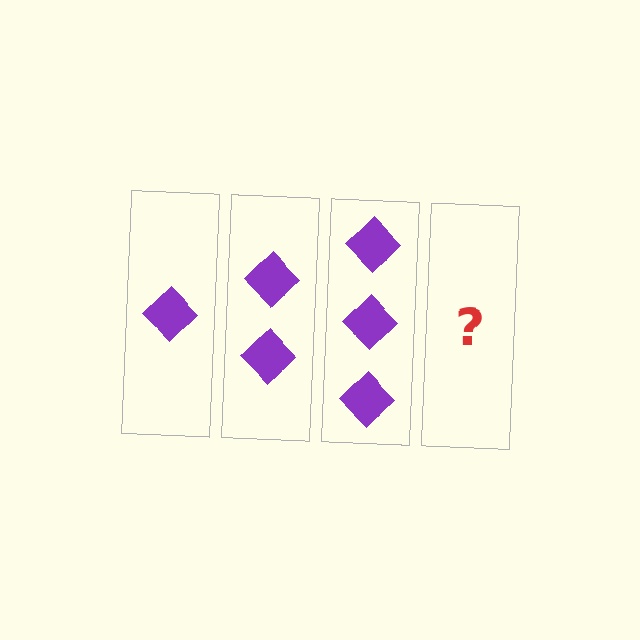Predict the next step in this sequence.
The next step is 4 diamonds.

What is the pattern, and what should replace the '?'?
The pattern is that each step adds one more diamond. The '?' should be 4 diamonds.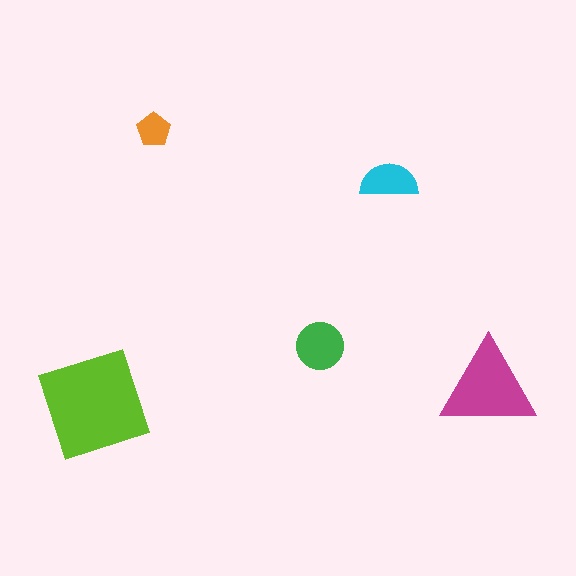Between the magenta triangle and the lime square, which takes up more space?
The lime square.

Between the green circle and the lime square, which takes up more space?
The lime square.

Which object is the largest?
The lime square.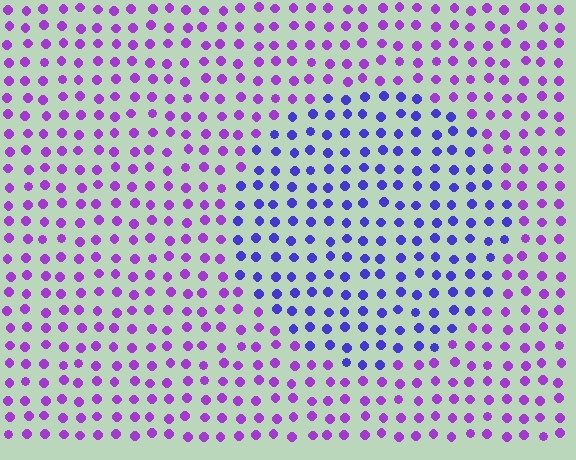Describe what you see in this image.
The image is filled with small purple elements in a uniform arrangement. A circle-shaped region is visible where the elements are tinted to a slightly different hue, forming a subtle color boundary.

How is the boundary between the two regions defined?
The boundary is defined purely by a slight shift in hue (about 38 degrees). Spacing, size, and orientation are identical on both sides.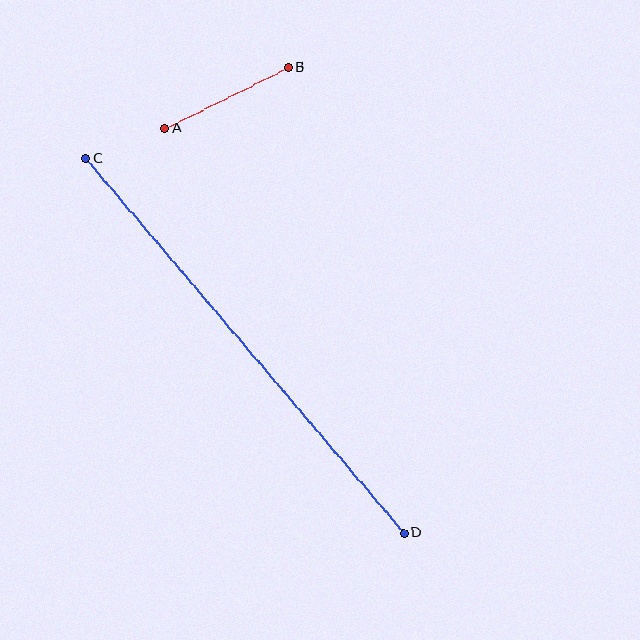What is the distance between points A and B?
The distance is approximately 138 pixels.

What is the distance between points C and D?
The distance is approximately 492 pixels.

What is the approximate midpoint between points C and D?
The midpoint is at approximately (245, 346) pixels.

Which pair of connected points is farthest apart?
Points C and D are farthest apart.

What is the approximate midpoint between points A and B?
The midpoint is at approximately (226, 98) pixels.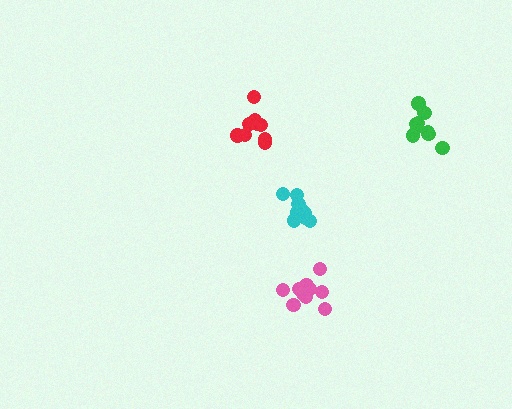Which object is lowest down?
The pink cluster is bottommost.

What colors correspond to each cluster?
The clusters are colored: cyan, pink, green, red.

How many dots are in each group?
Group 1: 9 dots, Group 2: 12 dots, Group 3: 9 dots, Group 4: 10 dots (40 total).